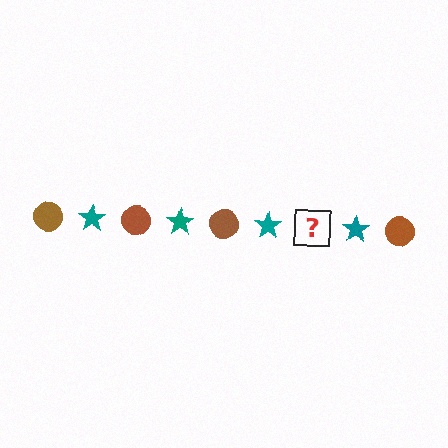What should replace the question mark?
The question mark should be replaced with a brown circle.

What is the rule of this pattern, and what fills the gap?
The rule is that the pattern alternates between brown circle and teal star. The gap should be filled with a brown circle.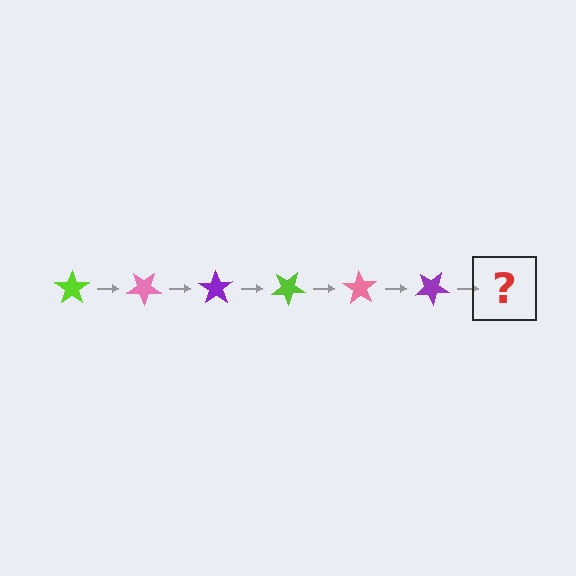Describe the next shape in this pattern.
It should be a lime star, rotated 210 degrees from the start.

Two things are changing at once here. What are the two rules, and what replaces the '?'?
The two rules are that it rotates 35 degrees each step and the color cycles through lime, pink, and purple. The '?' should be a lime star, rotated 210 degrees from the start.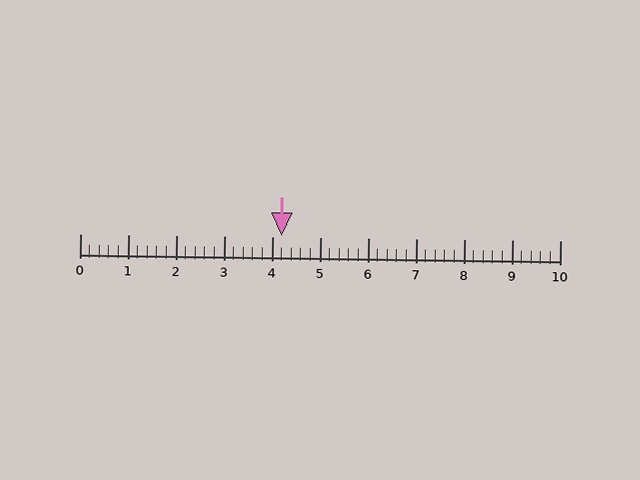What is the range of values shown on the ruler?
The ruler shows values from 0 to 10.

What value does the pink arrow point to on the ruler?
The pink arrow points to approximately 4.2.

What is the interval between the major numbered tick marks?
The major tick marks are spaced 1 units apart.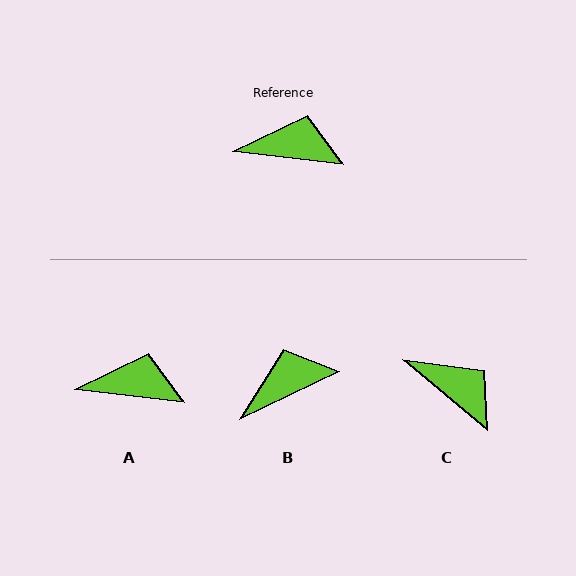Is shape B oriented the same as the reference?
No, it is off by about 33 degrees.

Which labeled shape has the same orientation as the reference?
A.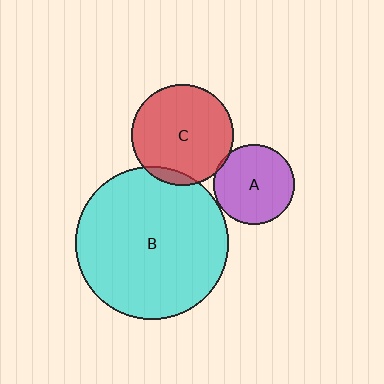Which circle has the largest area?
Circle B (cyan).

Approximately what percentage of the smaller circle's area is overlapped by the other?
Approximately 5%.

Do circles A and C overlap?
Yes.